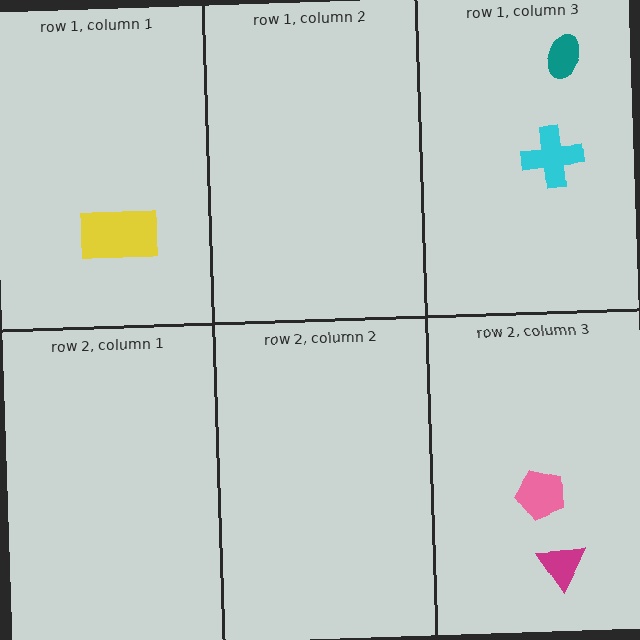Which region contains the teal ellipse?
The row 1, column 3 region.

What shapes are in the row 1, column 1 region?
The yellow rectangle.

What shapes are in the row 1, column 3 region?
The cyan cross, the teal ellipse.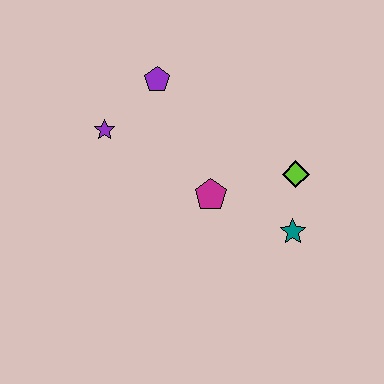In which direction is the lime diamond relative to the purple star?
The lime diamond is to the right of the purple star.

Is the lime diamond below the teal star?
No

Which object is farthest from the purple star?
The teal star is farthest from the purple star.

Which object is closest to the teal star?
The lime diamond is closest to the teal star.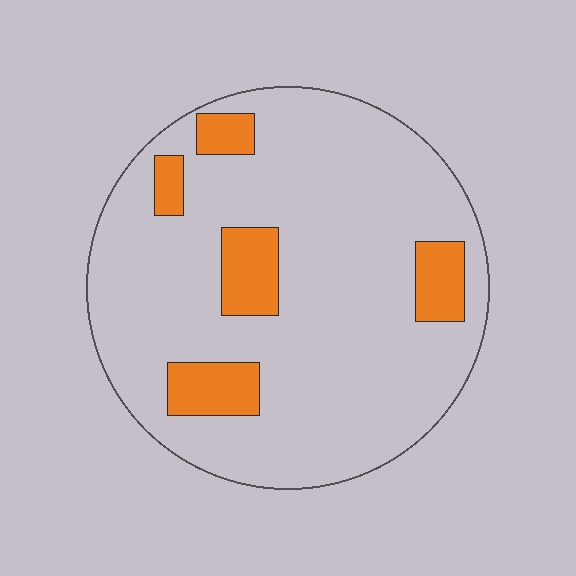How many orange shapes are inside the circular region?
5.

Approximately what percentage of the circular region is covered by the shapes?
Approximately 15%.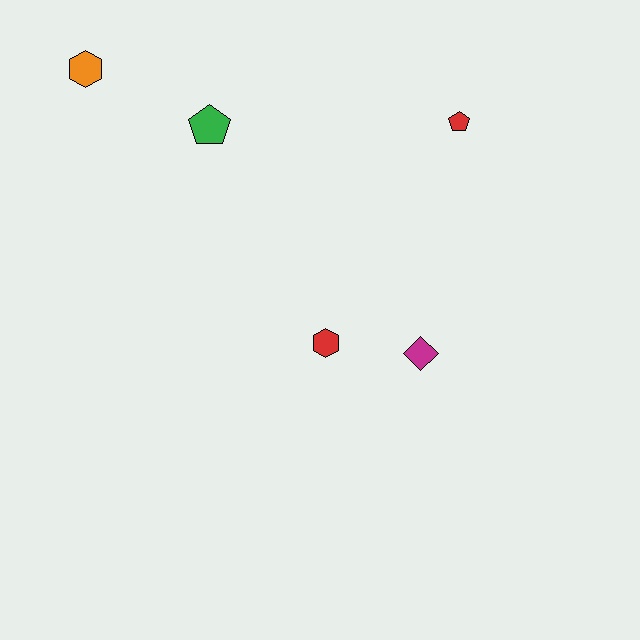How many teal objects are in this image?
There are no teal objects.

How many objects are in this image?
There are 5 objects.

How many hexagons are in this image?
There are 2 hexagons.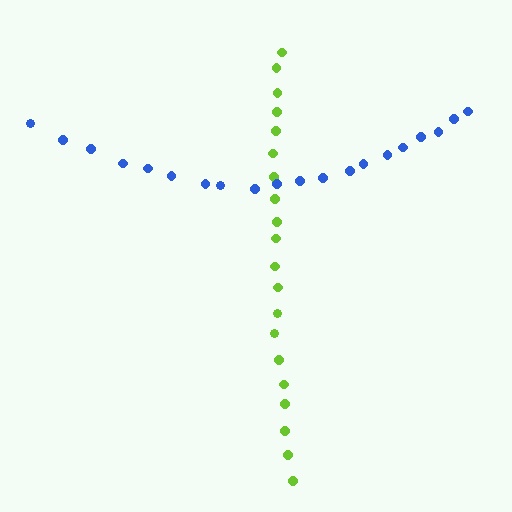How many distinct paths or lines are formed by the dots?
There are 2 distinct paths.